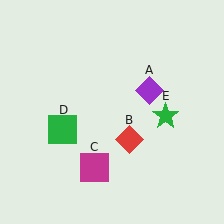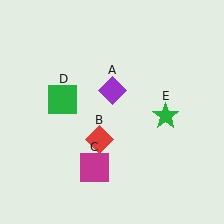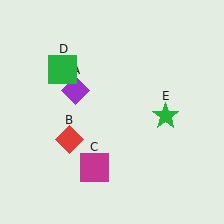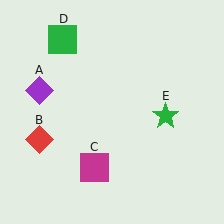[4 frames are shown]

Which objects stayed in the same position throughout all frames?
Magenta square (object C) and green star (object E) remained stationary.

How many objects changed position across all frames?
3 objects changed position: purple diamond (object A), red diamond (object B), green square (object D).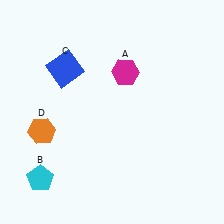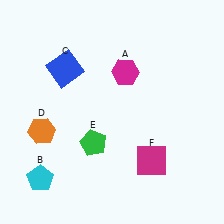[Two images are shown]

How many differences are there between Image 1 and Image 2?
There are 2 differences between the two images.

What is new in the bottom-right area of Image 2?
A magenta square (F) was added in the bottom-right area of Image 2.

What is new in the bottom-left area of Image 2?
A green pentagon (E) was added in the bottom-left area of Image 2.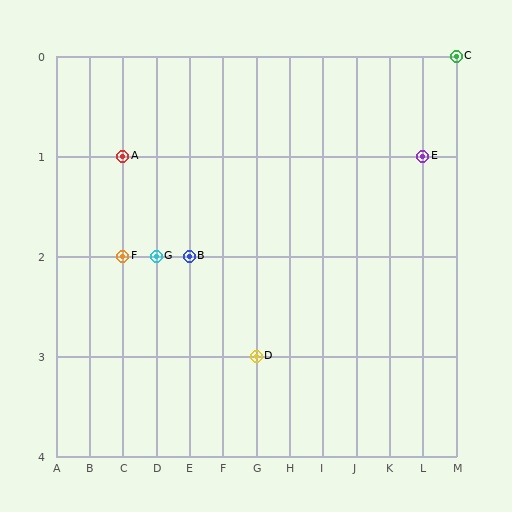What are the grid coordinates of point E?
Point E is at grid coordinates (L, 1).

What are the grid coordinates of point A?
Point A is at grid coordinates (C, 1).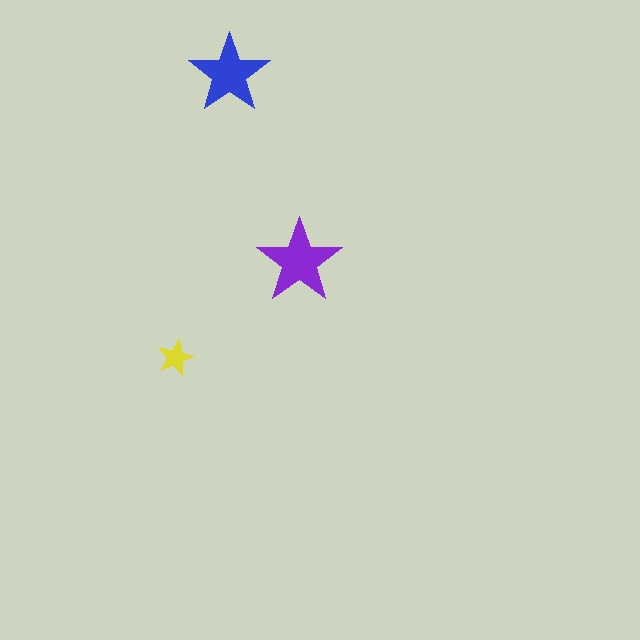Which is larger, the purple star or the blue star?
The purple one.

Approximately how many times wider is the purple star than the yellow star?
About 2.5 times wider.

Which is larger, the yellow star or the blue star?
The blue one.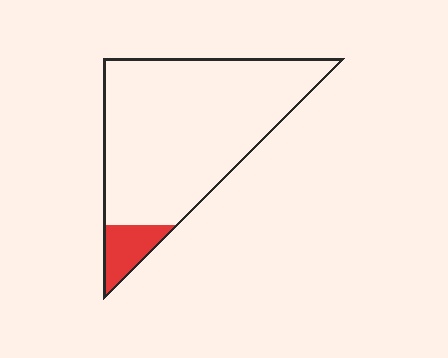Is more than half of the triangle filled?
No.